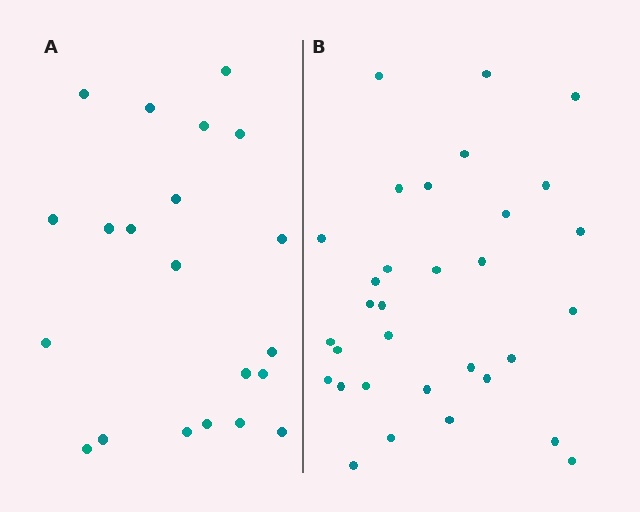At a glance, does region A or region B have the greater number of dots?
Region B (the right region) has more dots.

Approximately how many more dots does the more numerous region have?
Region B has roughly 12 or so more dots than region A.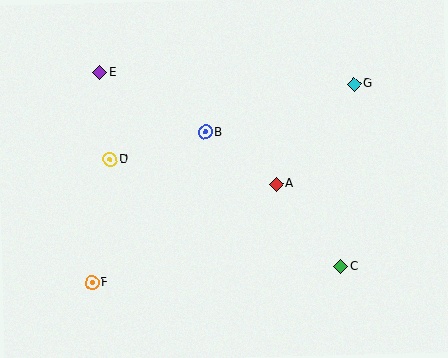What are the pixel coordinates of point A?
Point A is at (276, 184).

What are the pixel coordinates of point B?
Point B is at (205, 132).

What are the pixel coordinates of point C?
Point C is at (341, 266).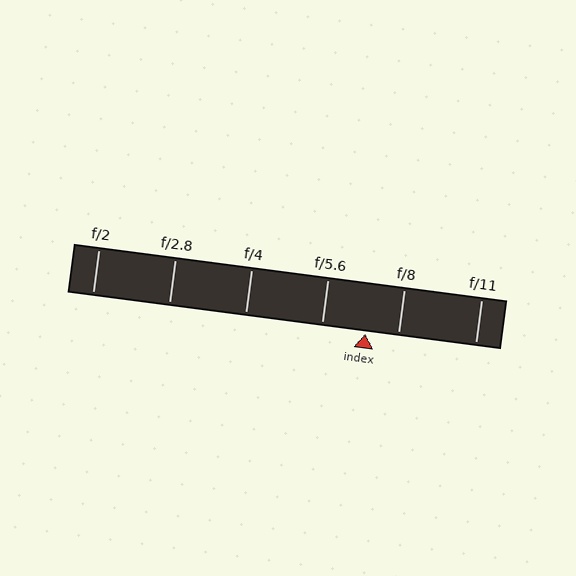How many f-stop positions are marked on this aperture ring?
There are 6 f-stop positions marked.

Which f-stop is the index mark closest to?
The index mark is closest to f/8.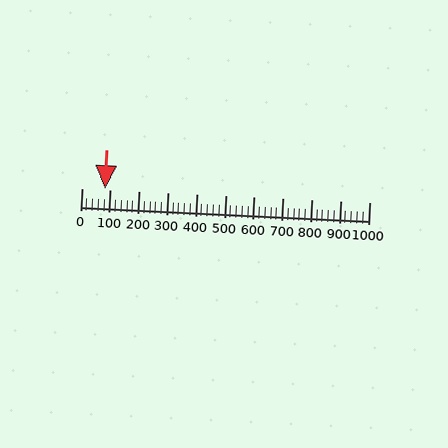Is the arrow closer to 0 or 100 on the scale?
The arrow is closer to 100.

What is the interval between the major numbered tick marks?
The major tick marks are spaced 100 units apart.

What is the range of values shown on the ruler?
The ruler shows values from 0 to 1000.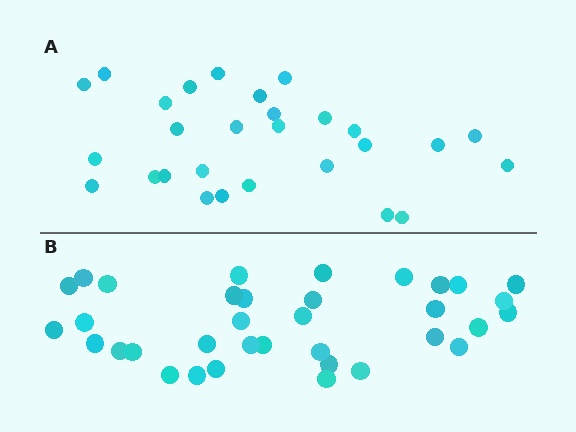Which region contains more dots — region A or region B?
Region B (the bottom region) has more dots.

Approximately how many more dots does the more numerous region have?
Region B has roughly 8 or so more dots than region A.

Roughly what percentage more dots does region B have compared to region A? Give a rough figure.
About 25% more.